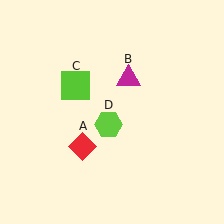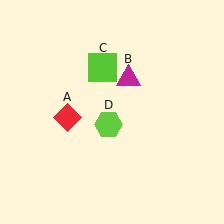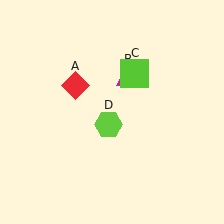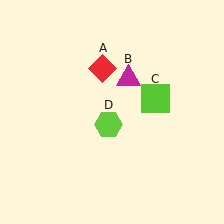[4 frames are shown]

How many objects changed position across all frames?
2 objects changed position: red diamond (object A), lime square (object C).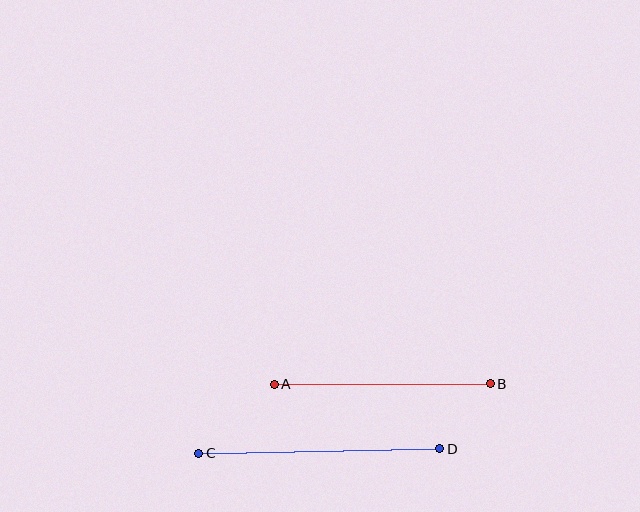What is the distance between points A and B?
The distance is approximately 216 pixels.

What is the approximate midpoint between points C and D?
The midpoint is at approximately (319, 451) pixels.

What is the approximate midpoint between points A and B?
The midpoint is at approximately (382, 384) pixels.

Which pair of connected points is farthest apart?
Points C and D are farthest apart.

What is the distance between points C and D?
The distance is approximately 241 pixels.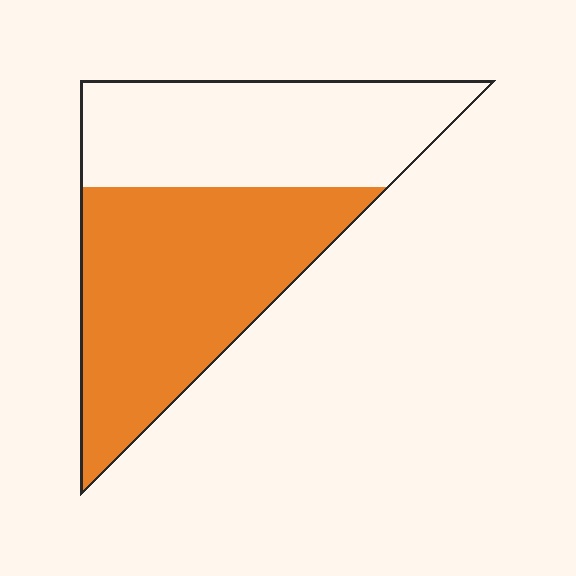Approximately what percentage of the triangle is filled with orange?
Approximately 55%.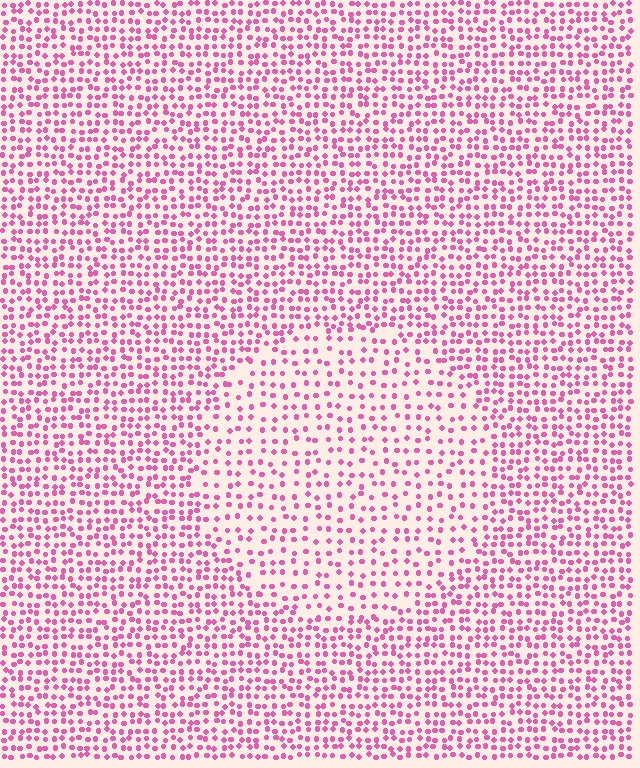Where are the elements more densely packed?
The elements are more densely packed outside the circle boundary.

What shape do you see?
I see a circle.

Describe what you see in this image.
The image contains small pink elements arranged at two different densities. A circle-shaped region is visible where the elements are less densely packed than the surrounding area.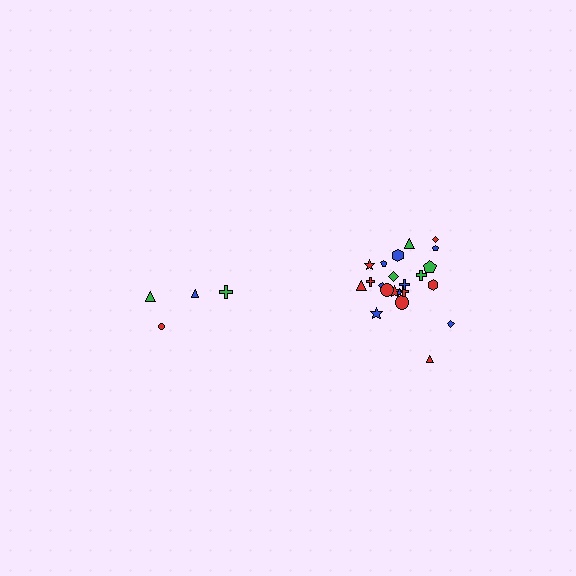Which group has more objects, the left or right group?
The right group.